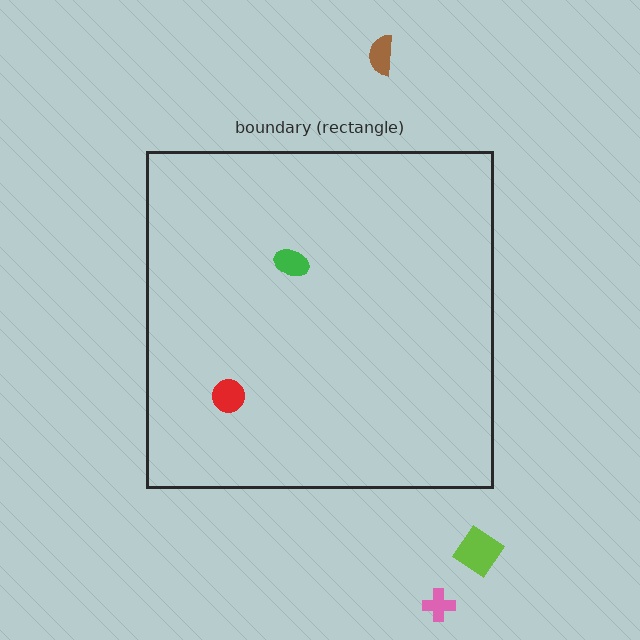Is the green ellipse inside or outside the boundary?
Inside.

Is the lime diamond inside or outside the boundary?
Outside.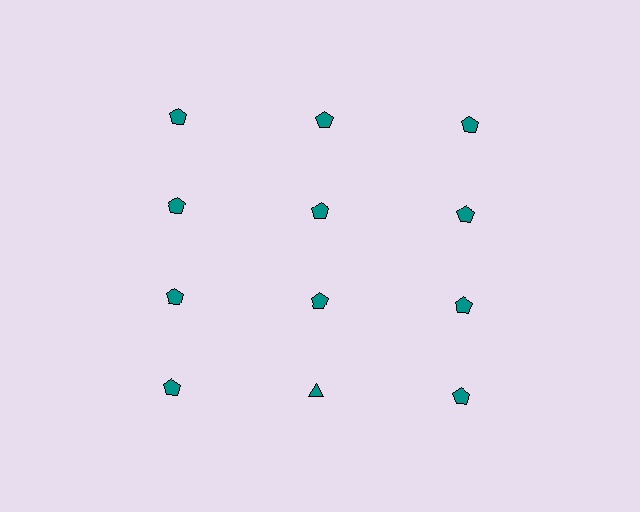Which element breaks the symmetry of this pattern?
The teal triangle in the fourth row, second from left column breaks the symmetry. All other shapes are teal pentagons.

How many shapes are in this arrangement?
There are 12 shapes arranged in a grid pattern.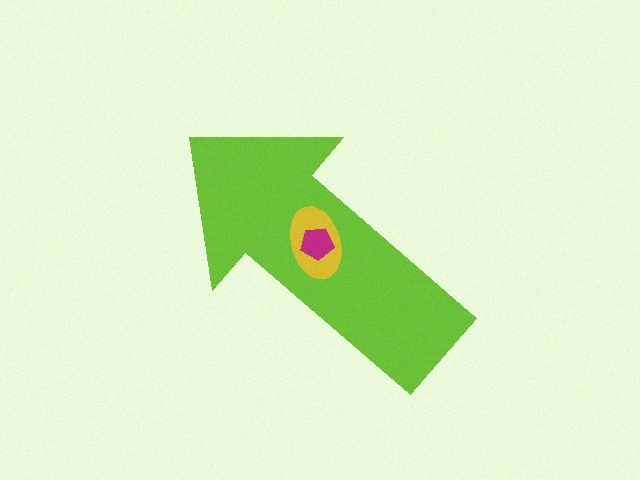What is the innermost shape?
The magenta pentagon.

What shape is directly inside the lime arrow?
The yellow ellipse.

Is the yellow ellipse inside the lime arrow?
Yes.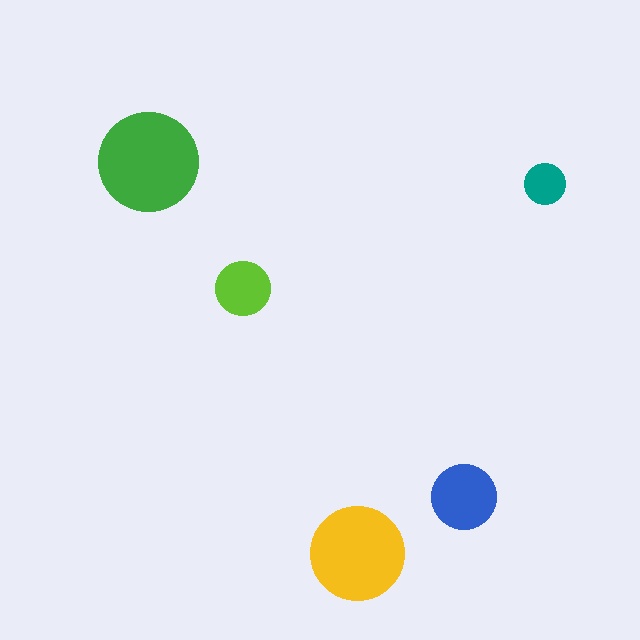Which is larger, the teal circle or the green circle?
The green one.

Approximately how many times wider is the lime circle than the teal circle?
About 1.5 times wider.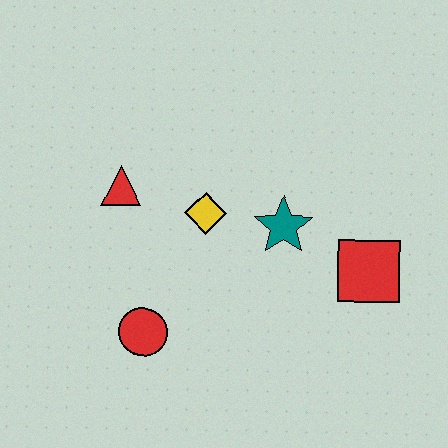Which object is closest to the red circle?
The yellow diamond is closest to the red circle.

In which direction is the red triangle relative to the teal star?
The red triangle is to the left of the teal star.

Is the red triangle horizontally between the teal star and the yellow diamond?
No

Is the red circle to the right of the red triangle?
Yes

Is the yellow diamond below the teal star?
No